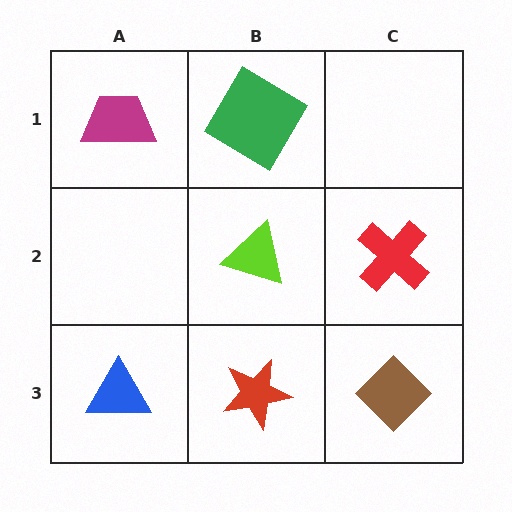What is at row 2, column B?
A lime triangle.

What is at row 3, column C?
A brown diamond.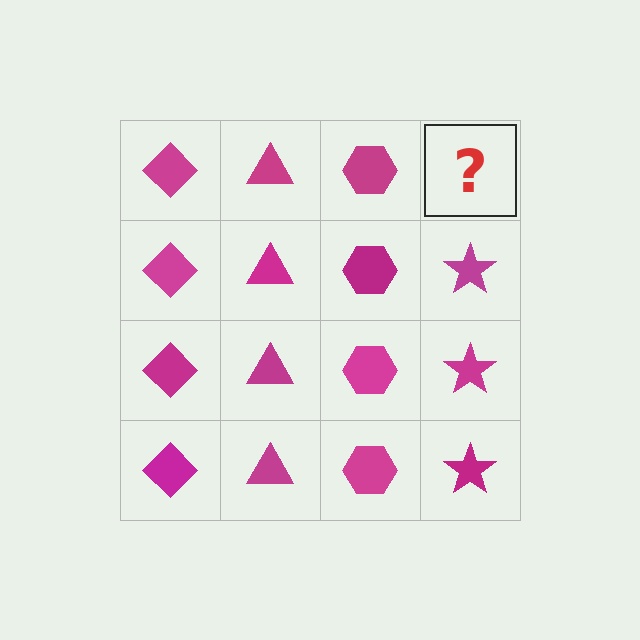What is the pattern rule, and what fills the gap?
The rule is that each column has a consistent shape. The gap should be filled with a magenta star.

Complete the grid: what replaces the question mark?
The question mark should be replaced with a magenta star.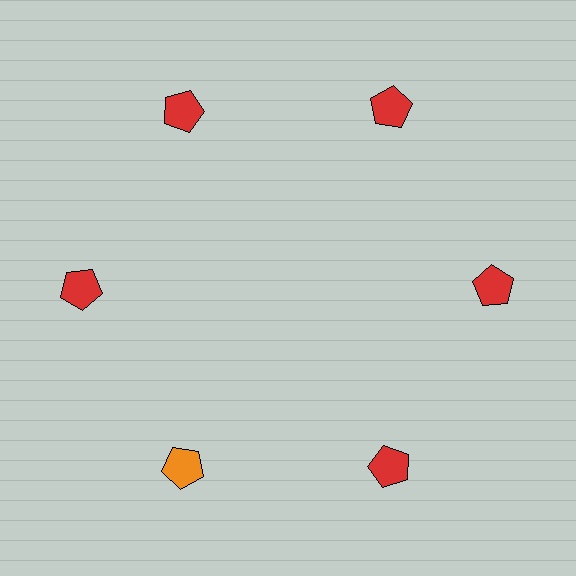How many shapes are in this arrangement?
There are 6 shapes arranged in a ring pattern.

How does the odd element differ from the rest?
It has a different color: orange instead of red.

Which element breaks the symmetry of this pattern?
The orange pentagon at roughly the 7 o'clock position breaks the symmetry. All other shapes are red pentagons.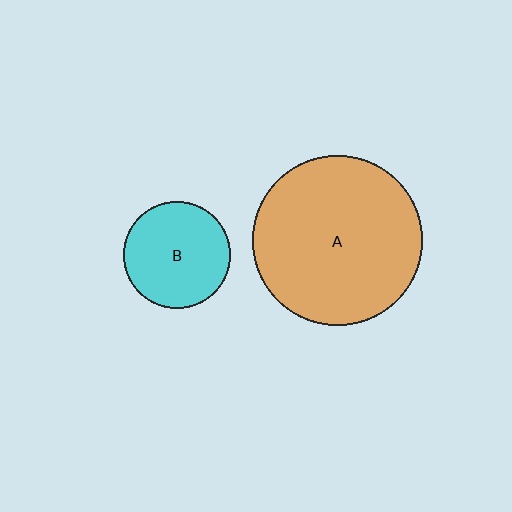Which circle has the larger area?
Circle A (orange).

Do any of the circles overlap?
No, none of the circles overlap.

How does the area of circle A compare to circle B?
Approximately 2.5 times.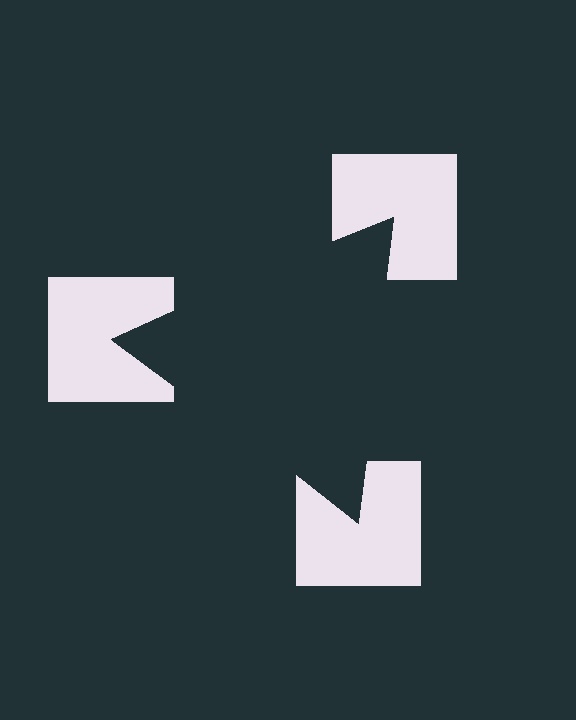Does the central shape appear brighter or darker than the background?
It typically appears slightly darker than the background, even though no actual brightness change is drawn.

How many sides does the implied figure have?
3 sides.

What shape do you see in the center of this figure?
An illusory triangle — its edges are inferred from the aligned wedge cuts in the notched squares, not physically drawn.